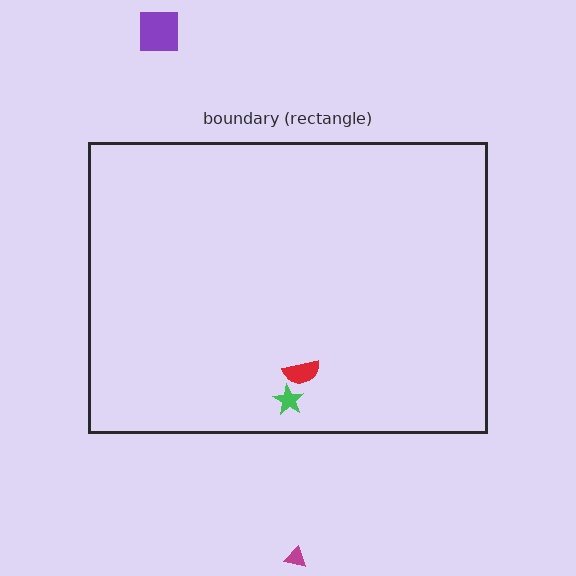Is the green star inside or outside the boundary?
Inside.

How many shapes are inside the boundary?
2 inside, 2 outside.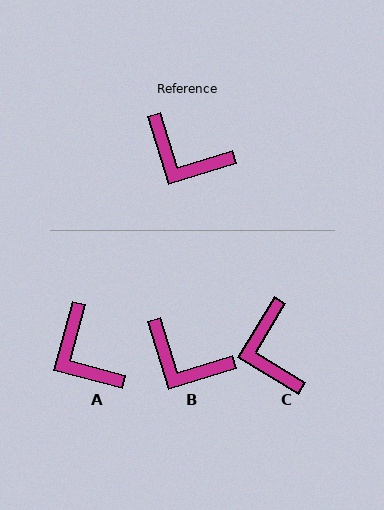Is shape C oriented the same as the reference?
No, it is off by about 48 degrees.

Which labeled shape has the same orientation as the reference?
B.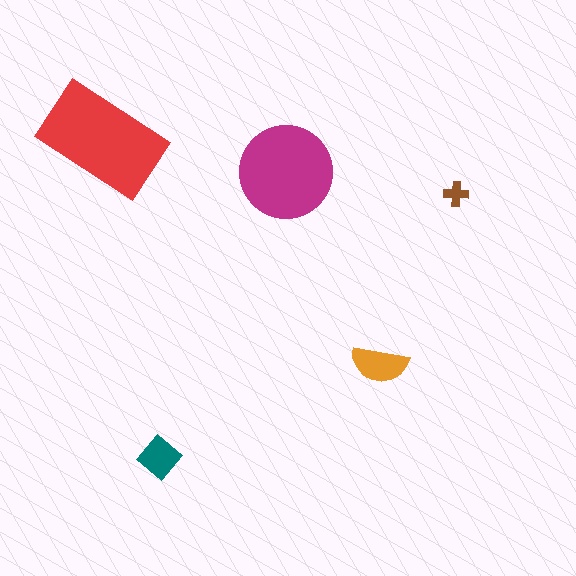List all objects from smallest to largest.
The brown cross, the teal diamond, the orange semicircle, the magenta circle, the red rectangle.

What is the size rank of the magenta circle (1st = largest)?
2nd.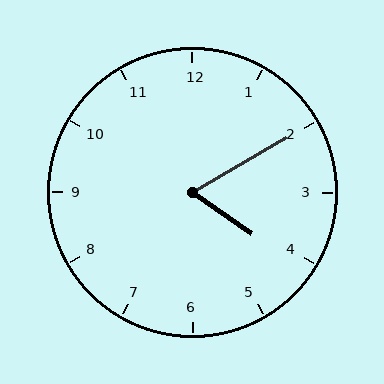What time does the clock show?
4:10.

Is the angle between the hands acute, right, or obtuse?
It is acute.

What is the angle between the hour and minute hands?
Approximately 65 degrees.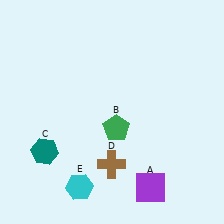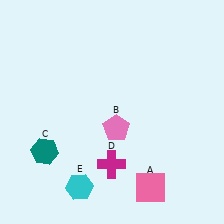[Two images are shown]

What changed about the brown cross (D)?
In Image 1, D is brown. In Image 2, it changed to magenta.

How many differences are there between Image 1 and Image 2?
There are 3 differences between the two images.